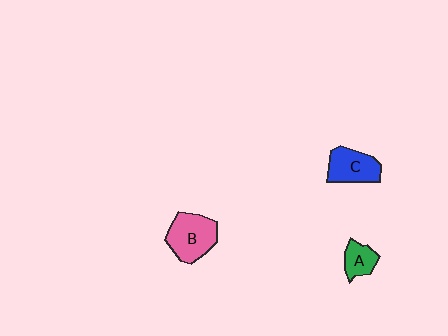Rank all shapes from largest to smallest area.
From largest to smallest: B (pink), C (blue), A (green).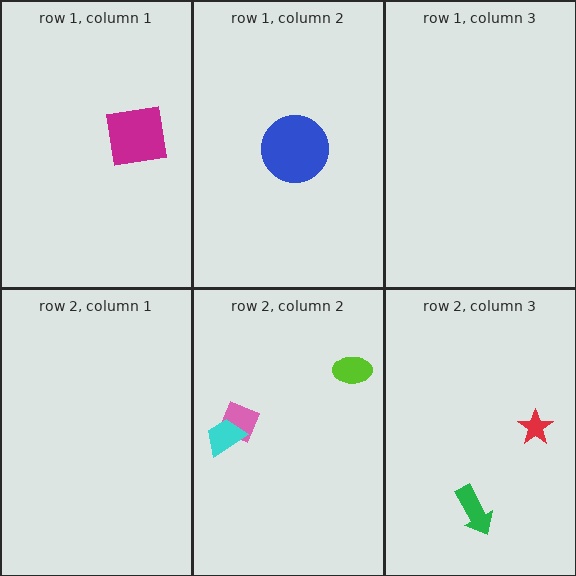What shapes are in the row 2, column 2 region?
The pink diamond, the lime ellipse, the cyan trapezoid.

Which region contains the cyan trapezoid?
The row 2, column 2 region.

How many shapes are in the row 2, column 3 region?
2.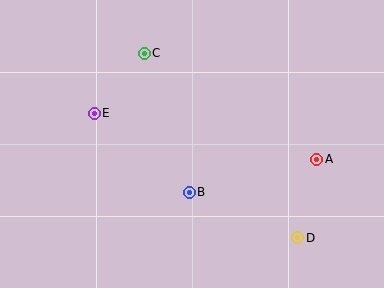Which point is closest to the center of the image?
Point B at (189, 192) is closest to the center.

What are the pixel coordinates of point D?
Point D is at (298, 238).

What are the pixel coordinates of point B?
Point B is at (189, 192).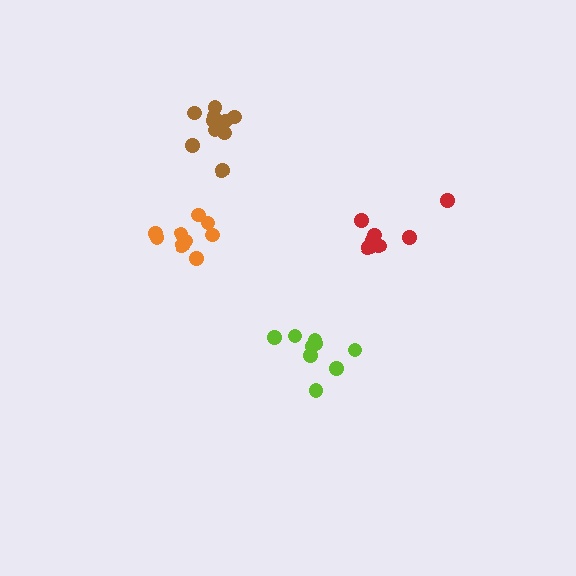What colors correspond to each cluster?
The clusters are colored: red, orange, brown, lime.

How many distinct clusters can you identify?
There are 4 distinct clusters.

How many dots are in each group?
Group 1: 9 dots, Group 2: 9 dots, Group 3: 11 dots, Group 4: 9 dots (38 total).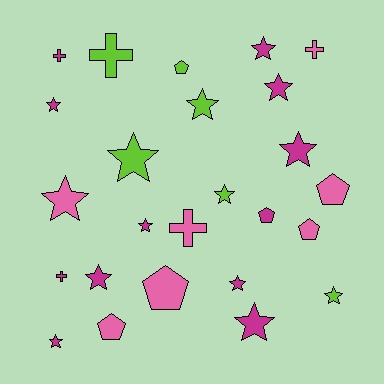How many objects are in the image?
There are 25 objects.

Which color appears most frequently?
Magenta, with 12 objects.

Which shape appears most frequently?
Star, with 14 objects.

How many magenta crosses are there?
There are 2 magenta crosses.